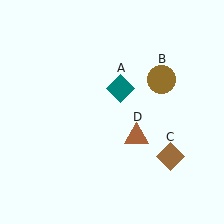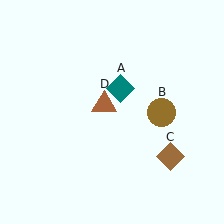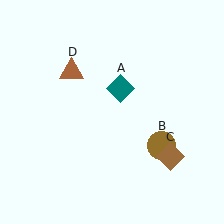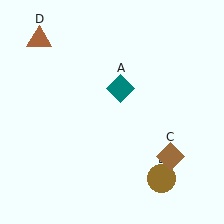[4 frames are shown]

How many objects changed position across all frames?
2 objects changed position: brown circle (object B), brown triangle (object D).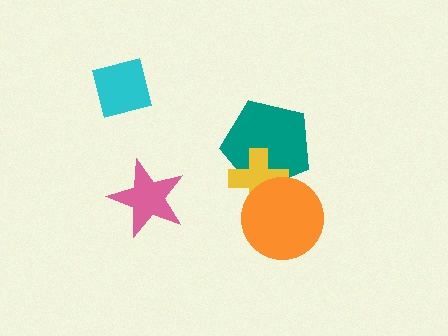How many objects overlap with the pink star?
0 objects overlap with the pink star.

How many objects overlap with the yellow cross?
2 objects overlap with the yellow cross.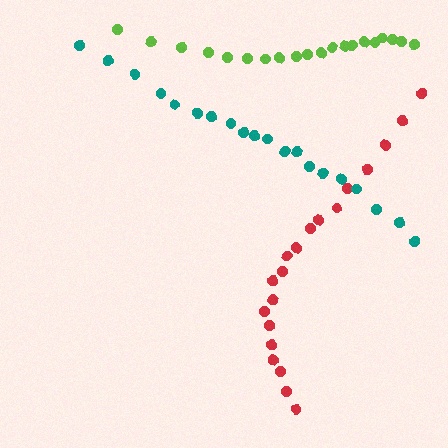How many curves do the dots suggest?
There are 3 distinct paths.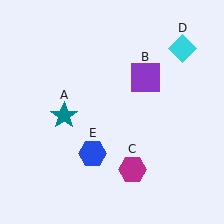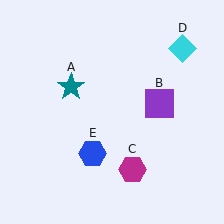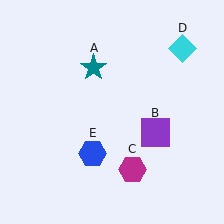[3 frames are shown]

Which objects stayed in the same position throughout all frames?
Magenta hexagon (object C) and cyan diamond (object D) and blue hexagon (object E) remained stationary.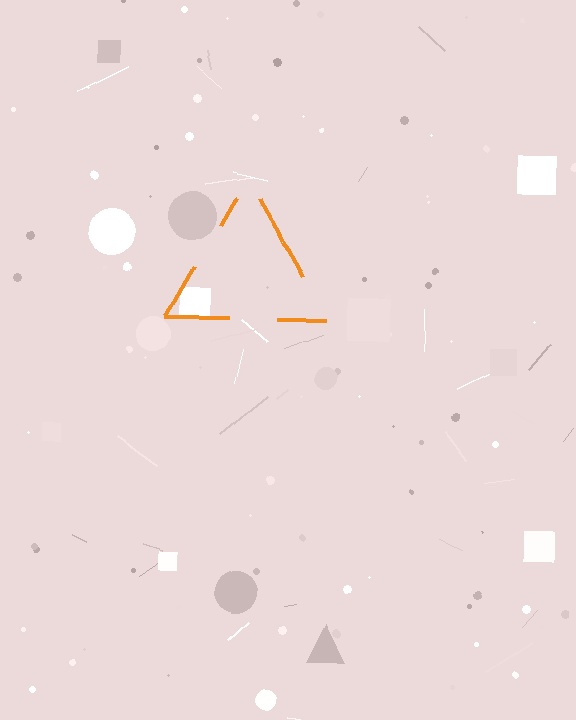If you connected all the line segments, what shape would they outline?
They would outline a triangle.